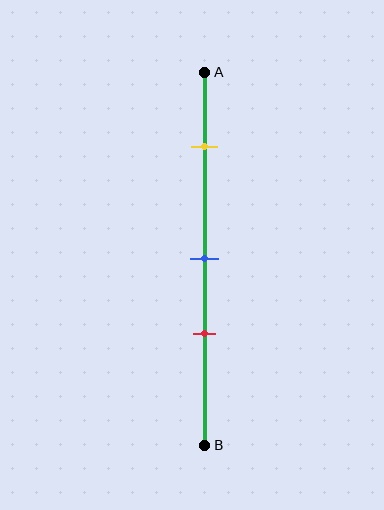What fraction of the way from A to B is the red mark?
The red mark is approximately 70% (0.7) of the way from A to B.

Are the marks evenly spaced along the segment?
No, the marks are not evenly spaced.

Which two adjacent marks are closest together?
The blue and red marks are the closest adjacent pair.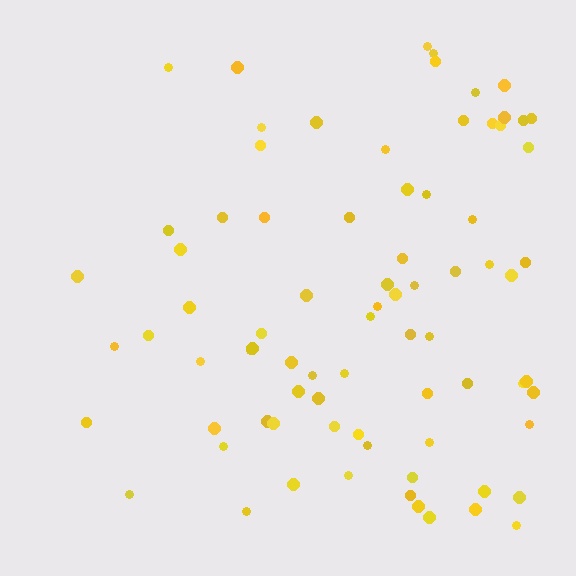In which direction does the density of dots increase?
From left to right, with the right side densest.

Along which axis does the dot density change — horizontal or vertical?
Horizontal.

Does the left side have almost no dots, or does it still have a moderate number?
Still a moderate number, just noticeably fewer than the right.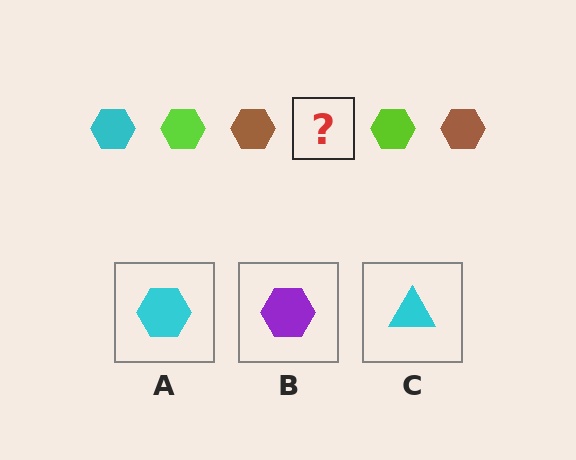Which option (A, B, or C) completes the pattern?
A.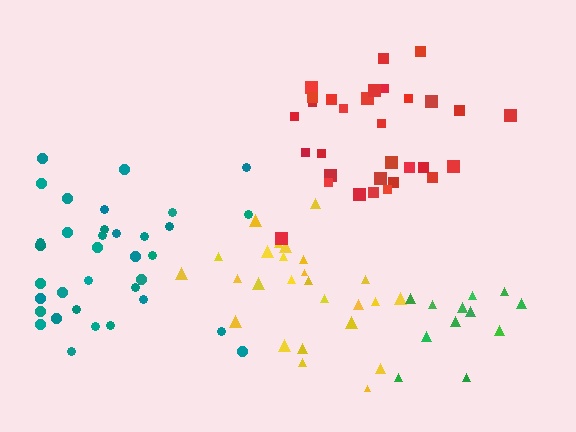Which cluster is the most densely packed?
Red.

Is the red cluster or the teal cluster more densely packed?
Red.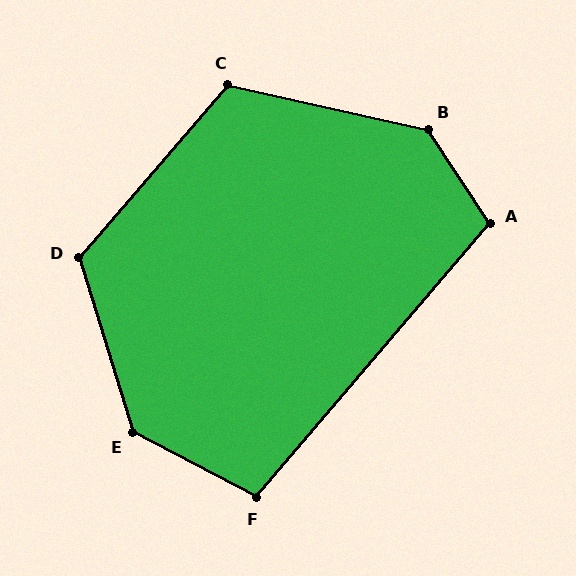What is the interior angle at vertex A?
Approximately 106 degrees (obtuse).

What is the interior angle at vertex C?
Approximately 118 degrees (obtuse).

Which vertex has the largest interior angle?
B, at approximately 136 degrees.